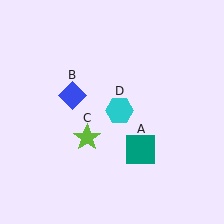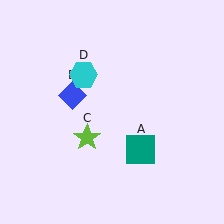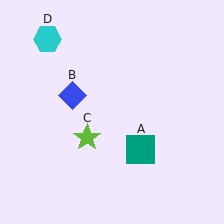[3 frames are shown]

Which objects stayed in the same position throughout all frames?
Teal square (object A) and blue diamond (object B) and lime star (object C) remained stationary.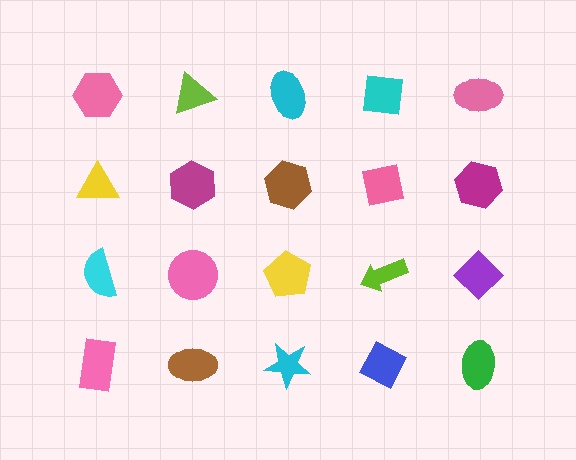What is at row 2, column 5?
A magenta hexagon.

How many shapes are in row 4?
5 shapes.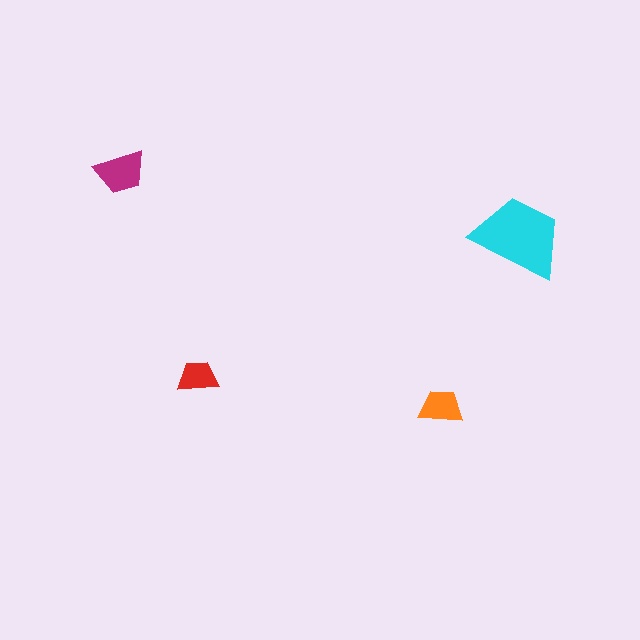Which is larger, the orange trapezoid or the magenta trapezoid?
The magenta one.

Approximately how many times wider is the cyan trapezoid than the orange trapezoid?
About 2 times wider.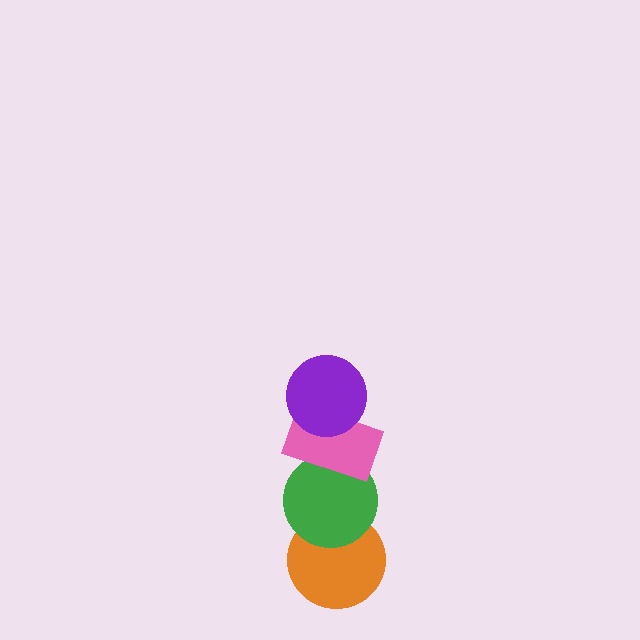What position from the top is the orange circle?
The orange circle is 4th from the top.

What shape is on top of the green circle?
The pink rectangle is on top of the green circle.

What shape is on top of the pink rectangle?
The purple circle is on top of the pink rectangle.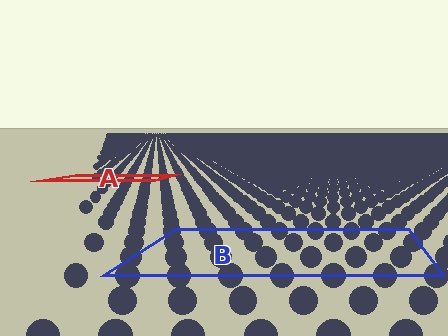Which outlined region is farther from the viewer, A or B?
Region A is farther from the viewer — the texture elements inside it appear smaller and more densely packed.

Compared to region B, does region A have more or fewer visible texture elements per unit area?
Region A has more texture elements per unit area — they are packed more densely because it is farther away.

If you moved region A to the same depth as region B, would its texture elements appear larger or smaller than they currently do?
They would appear larger. At a closer depth, the same texture elements are projected at a bigger on-screen size.